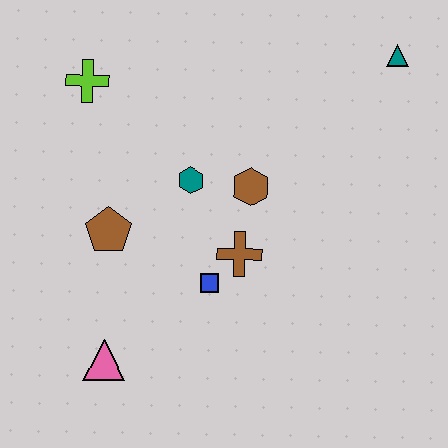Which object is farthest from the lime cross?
The teal triangle is farthest from the lime cross.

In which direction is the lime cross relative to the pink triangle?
The lime cross is above the pink triangle.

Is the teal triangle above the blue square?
Yes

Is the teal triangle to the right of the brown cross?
Yes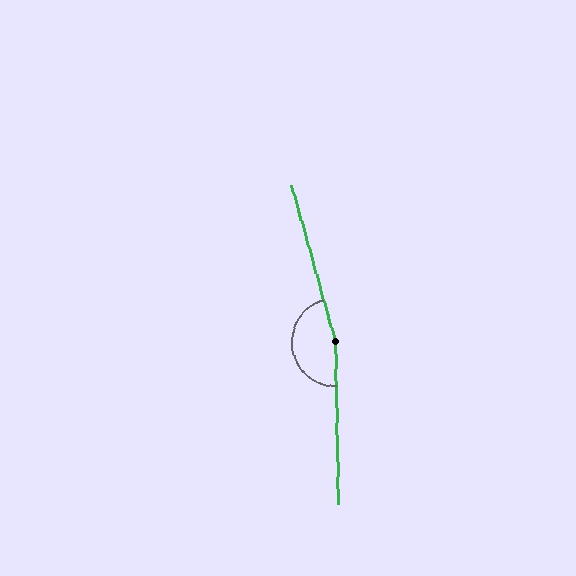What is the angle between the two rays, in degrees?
Approximately 166 degrees.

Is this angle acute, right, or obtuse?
It is obtuse.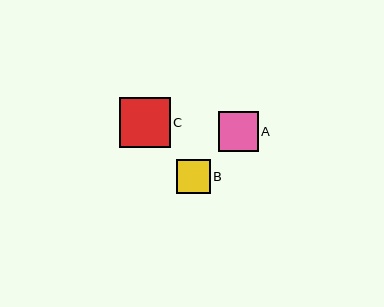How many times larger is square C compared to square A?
Square C is approximately 1.3 times the size of square A.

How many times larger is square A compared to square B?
Square A is approximately 1.2 times the size of square B.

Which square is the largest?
Square C is the largest with a size of approximately 50 pixels.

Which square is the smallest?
Square B is the smallest with a size of approximately 34 pixels.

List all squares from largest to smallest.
From largest to smallest: C, A, B.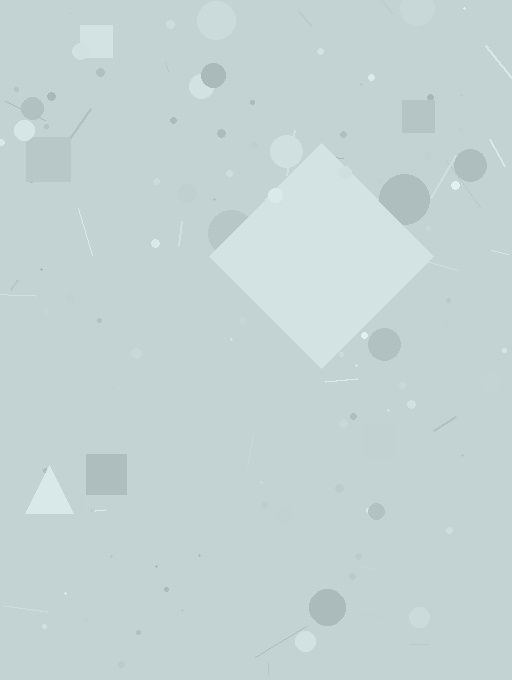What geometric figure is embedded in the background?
A diamond is embedded in the background.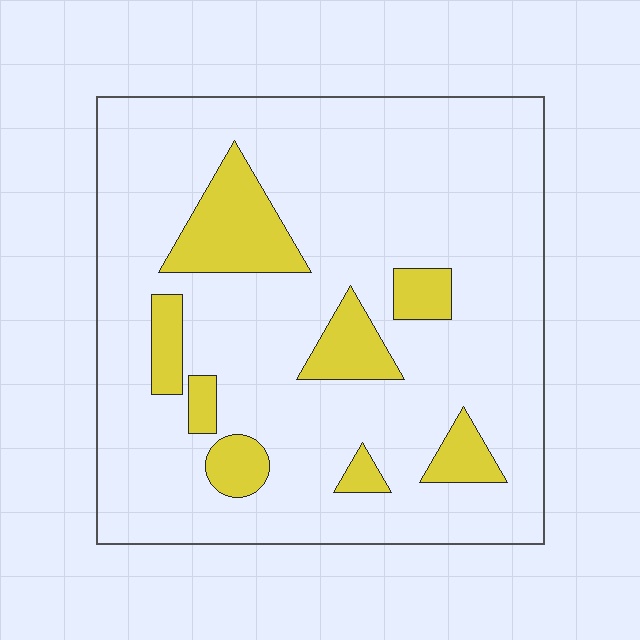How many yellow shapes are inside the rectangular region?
8.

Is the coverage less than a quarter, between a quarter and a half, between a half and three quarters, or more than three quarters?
Less than a quarter.